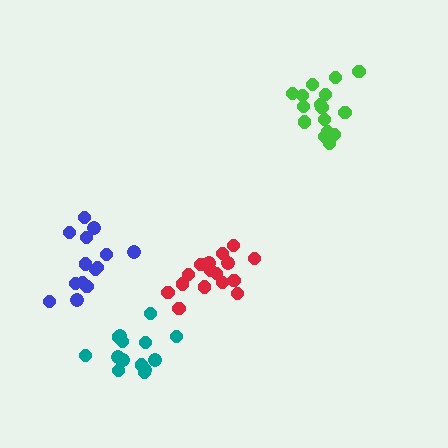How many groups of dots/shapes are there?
There are 4 groups.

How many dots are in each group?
Group 1: 17 dots, Group 2: 14 dots, Group 3: 14 dots, Group 4: 16 dots (61 total).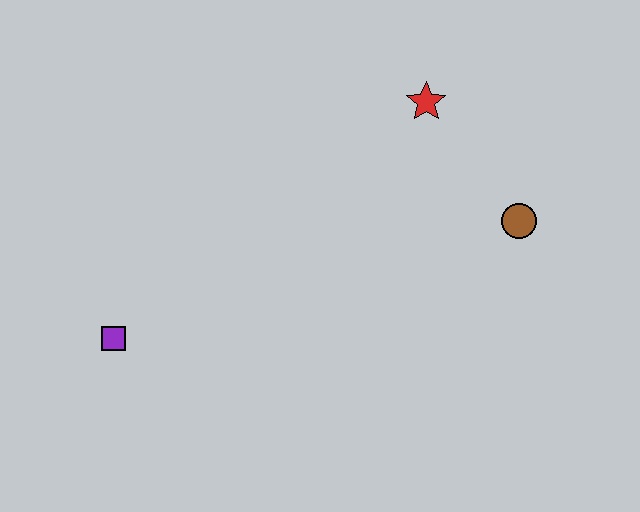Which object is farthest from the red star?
The purple square is farthest from the red star.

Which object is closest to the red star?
The brown circle is closest to the red star.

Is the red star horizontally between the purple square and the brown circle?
Yes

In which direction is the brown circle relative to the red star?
The brown circle is below the red star.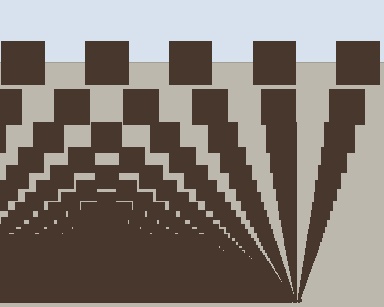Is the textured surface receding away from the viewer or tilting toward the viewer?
The surface appears to tilt toward the viewer. Texture elements get larger and sparser toward the top.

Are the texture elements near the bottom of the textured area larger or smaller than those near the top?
Smaller. The gradient is inverted — elements near the bottom are smaller and denser.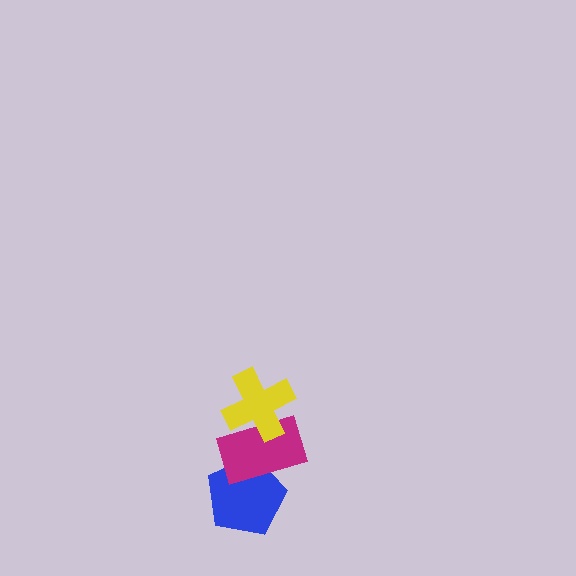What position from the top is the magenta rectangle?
The magenta rectangle is 2nd from the top.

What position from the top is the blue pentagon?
The blue pentagon is 3rd from the top.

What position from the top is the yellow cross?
The yellow cross is 1st from the top.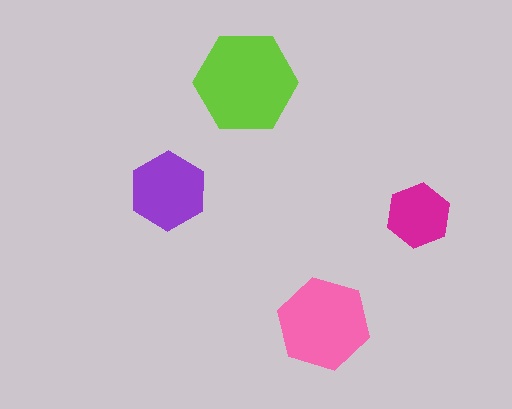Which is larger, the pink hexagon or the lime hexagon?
The lime one.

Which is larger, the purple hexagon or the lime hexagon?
The lime one.